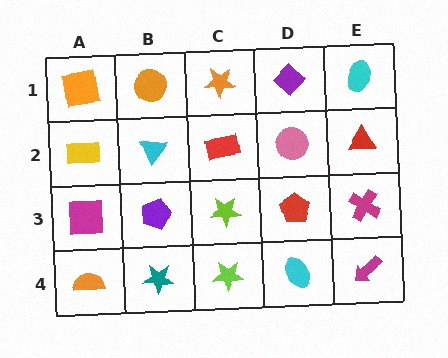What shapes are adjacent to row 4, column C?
A lime star (row 3, column C), a teal star (row 4, column B), a cyan ellipse (row 4, column D).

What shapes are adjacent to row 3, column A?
A yellow rectangle (row 2, column A), an orange semicircle (row 4, column A), a purple pentagon (row 3, column B).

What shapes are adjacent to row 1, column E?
A red triangle (row 2, column E), a purple diamond (row 1, column D).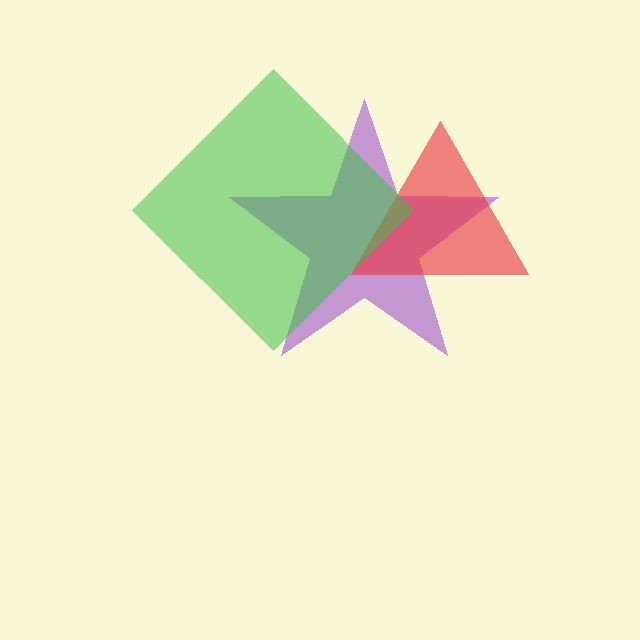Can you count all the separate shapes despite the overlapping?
Yes, there are 3 separate shapes.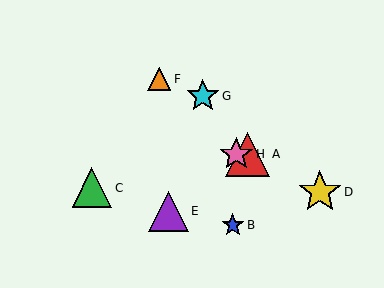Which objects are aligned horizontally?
Objects A, H are aligned horizontally.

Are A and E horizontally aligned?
No, A is at y≈154 and E is at y≈211.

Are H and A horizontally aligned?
Yes, both are at y≈154.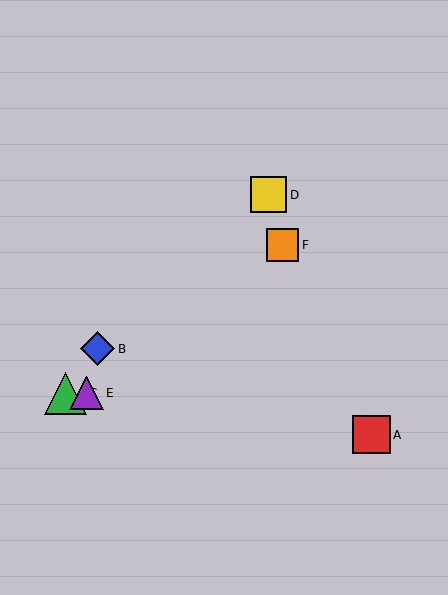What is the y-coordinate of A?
Object A is at y≈435.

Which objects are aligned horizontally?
Objects C, E are aligned horizontally.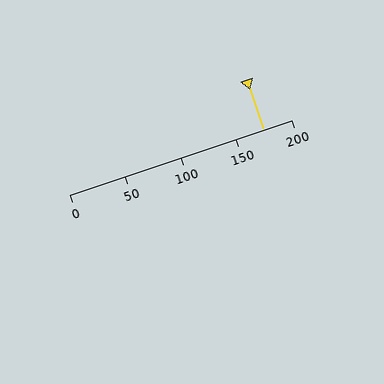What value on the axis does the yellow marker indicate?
The marker indicates approximately 175.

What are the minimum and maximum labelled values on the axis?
The axis runs from 0 to 200.